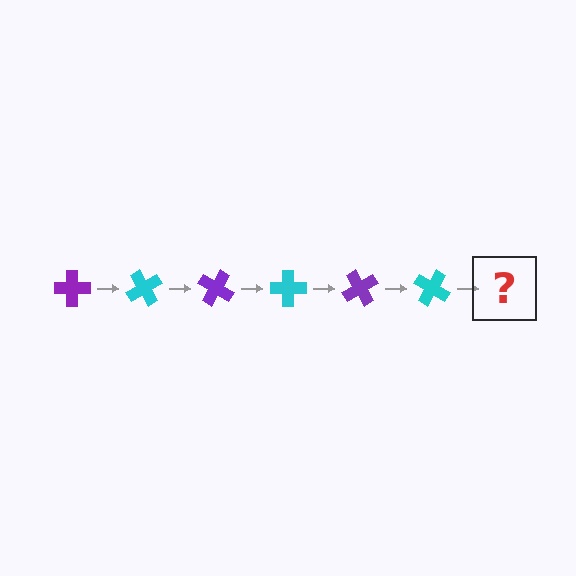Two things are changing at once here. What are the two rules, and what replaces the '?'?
The two rules are that it rotates 60 degrees each step and the color cycles through purple and cyan. The '?' should be a purple cross, rotated 360 degrees from the start.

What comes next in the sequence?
The next element should be a purple cross, rotated 360 degrees from the start.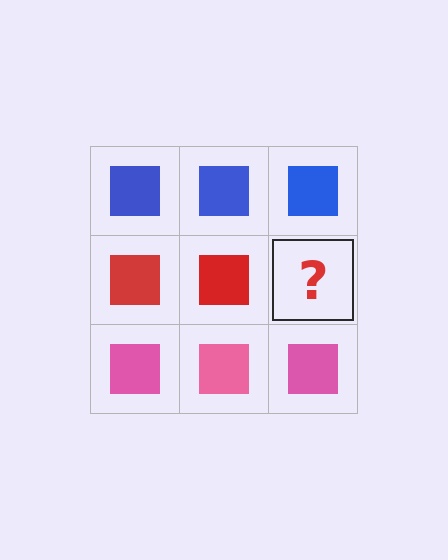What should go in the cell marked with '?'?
The missing cell should contain a red square.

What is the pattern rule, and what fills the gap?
The rule is that each row has a consistent color. The gap should be filled with a red square.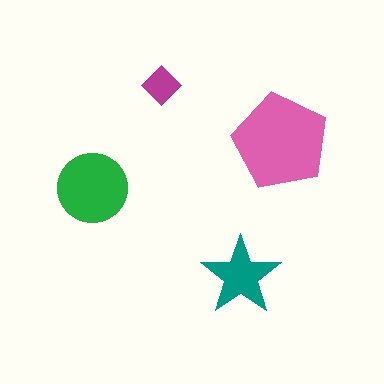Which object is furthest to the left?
The green circle is leftmost.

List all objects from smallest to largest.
The magenta diamond, the teal star, the green circle, the pink pentagon.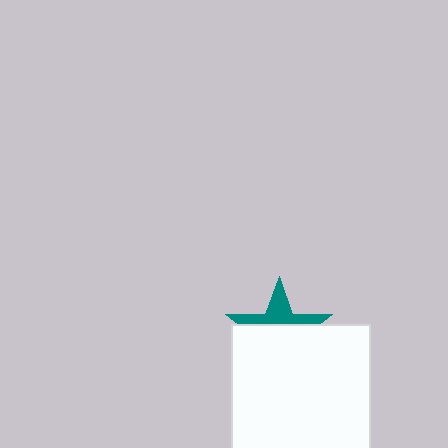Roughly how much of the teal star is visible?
A small part of it is visible (roughly 39%).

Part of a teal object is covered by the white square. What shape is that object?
It is a star.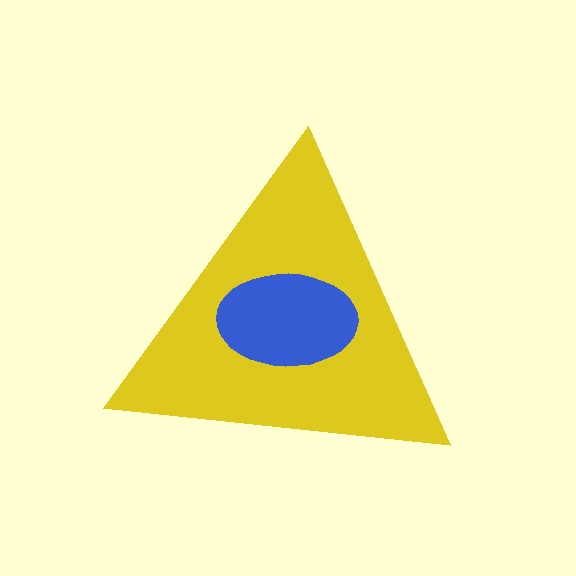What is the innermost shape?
The blue ellipse.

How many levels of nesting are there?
2.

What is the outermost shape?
The yellow triangle.